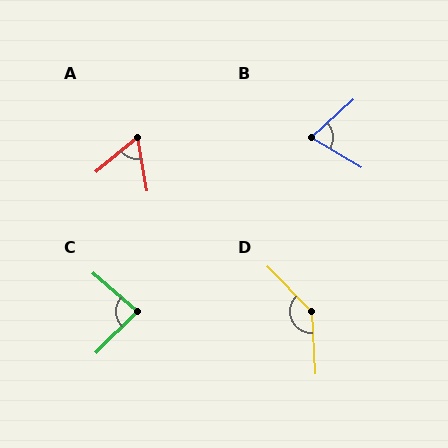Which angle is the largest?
D, at approximately 139 degrees.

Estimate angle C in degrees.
Approximately 86 degrees.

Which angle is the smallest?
A, at approximately 60 degrees.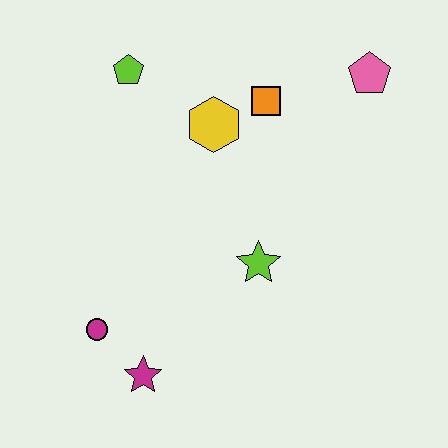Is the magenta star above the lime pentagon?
No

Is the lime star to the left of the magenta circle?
No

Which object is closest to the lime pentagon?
The yellow hexagon is closest to the lime pentagon.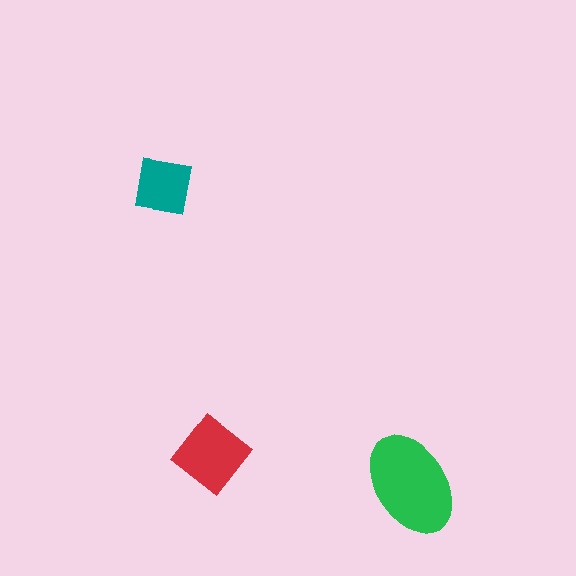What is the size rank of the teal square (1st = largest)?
3rd.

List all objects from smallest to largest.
The teal square, the red diamond, the green ellipse.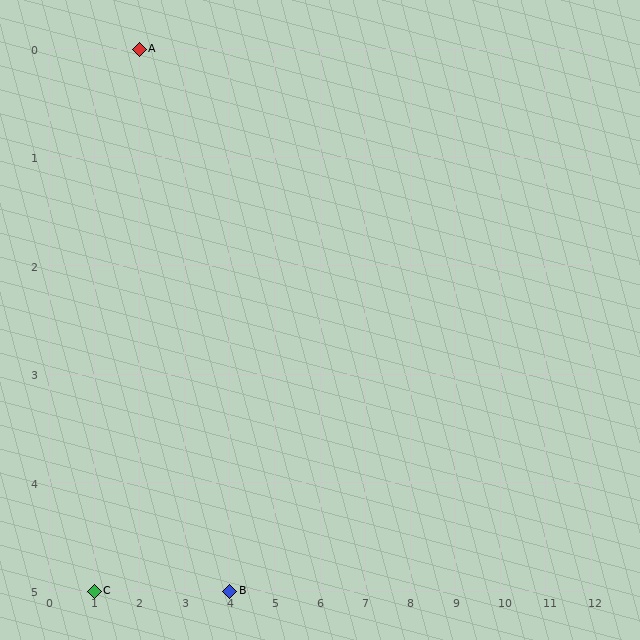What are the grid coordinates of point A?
Point A is at grid coordinates (2, 0).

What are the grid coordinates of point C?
Point C is at grid coordinates (1, 5).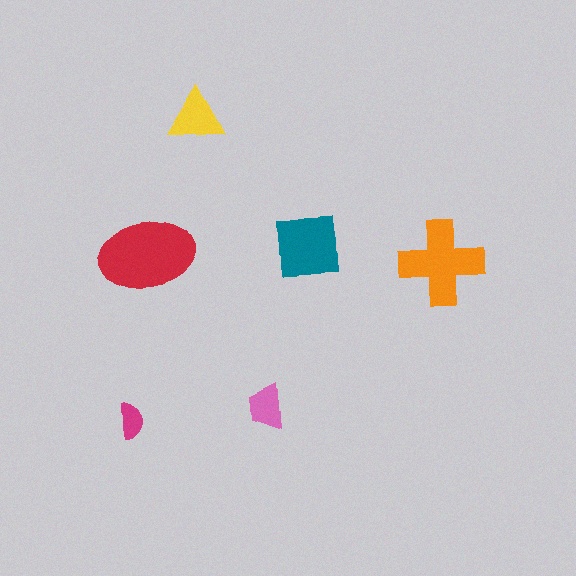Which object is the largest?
The red ellipse.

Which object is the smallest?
The magenta semicircle.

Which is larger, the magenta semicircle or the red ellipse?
The red ellipse.